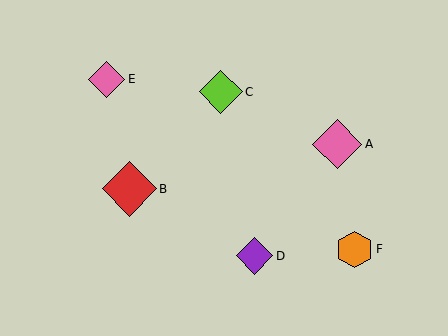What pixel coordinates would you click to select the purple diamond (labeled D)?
Click at (254, 256) to select the purple diamond D.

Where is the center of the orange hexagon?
The center of the orange hexagon is at (354, 249).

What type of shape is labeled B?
Shape B is a red diamond.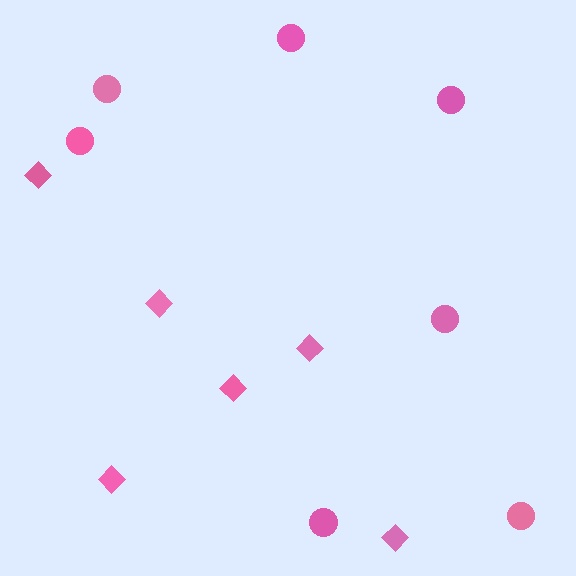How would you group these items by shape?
There are 2 groups: one group of diamonds (6) and one group of circles (7).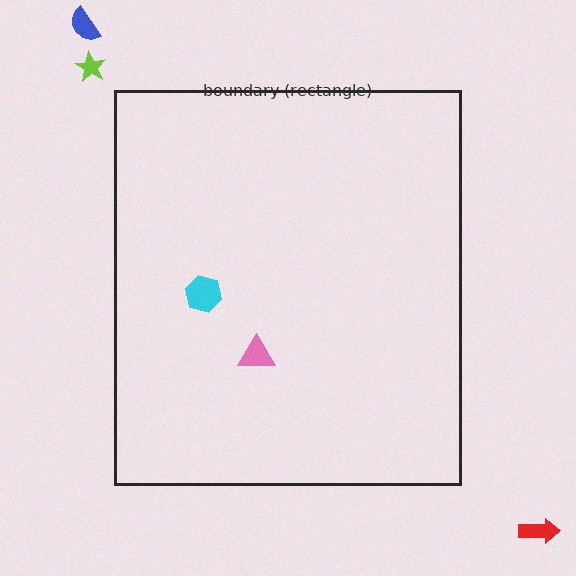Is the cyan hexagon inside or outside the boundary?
Inside.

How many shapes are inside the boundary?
2 inside, 3 outside.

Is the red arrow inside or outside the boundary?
Outside.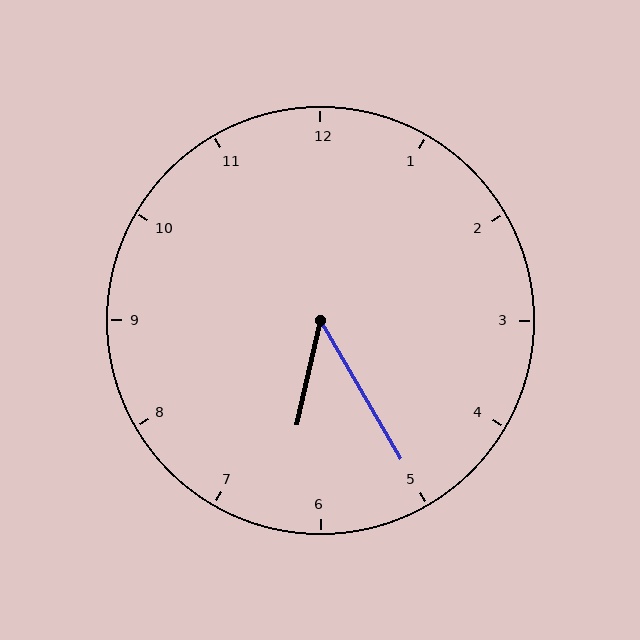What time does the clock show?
6:25.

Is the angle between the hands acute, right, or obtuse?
It is acute.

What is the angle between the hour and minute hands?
Approximately 42 degrees.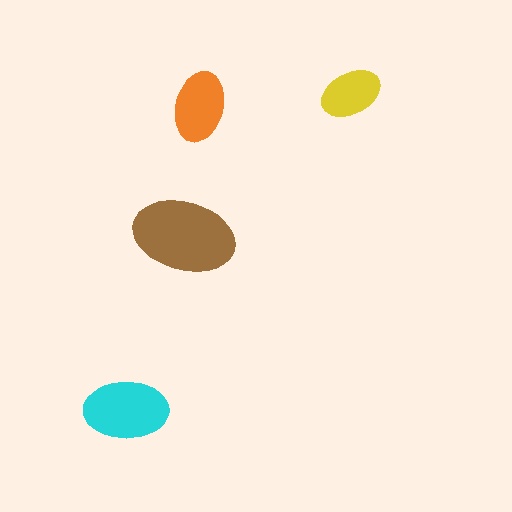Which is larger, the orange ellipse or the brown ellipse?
The brown one.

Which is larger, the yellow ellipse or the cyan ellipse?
The cyan one.